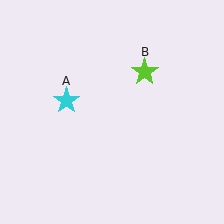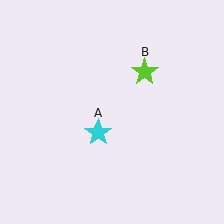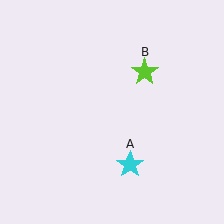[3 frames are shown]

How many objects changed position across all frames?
1 object changed position: cyan star (object A).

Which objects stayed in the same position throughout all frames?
Lime star (object B) remained stationary.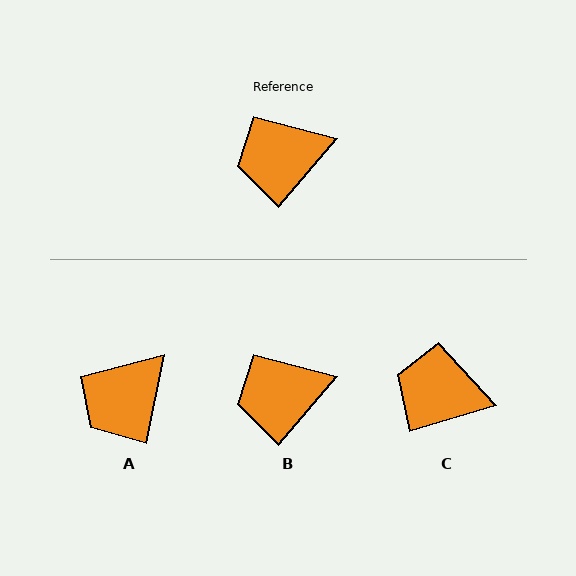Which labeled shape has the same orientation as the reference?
B.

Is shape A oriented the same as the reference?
No, it is off by about 30 degrees.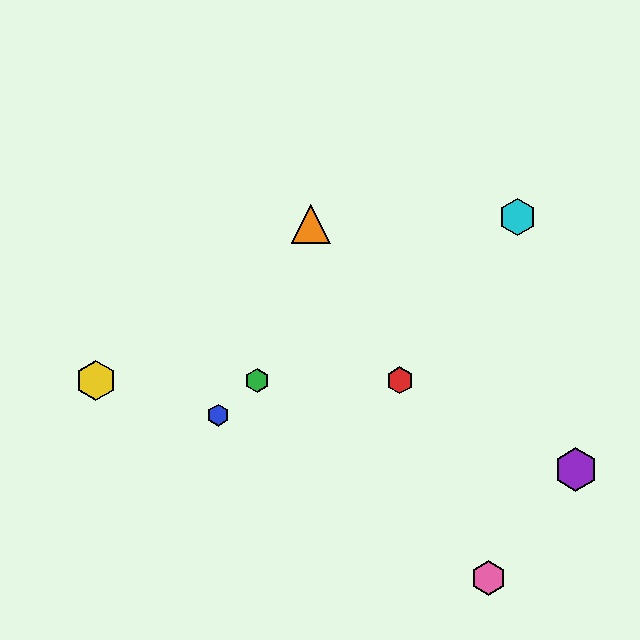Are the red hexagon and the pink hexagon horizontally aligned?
No, the red hexagon is at y≈380 and the pink hexagon is at y≈578.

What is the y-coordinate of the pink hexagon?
The pink hexagon is at y≈578.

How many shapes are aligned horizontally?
3 shapes (the red hexagon, the green hexagon, the yellow hexagon) are aligned horizontally.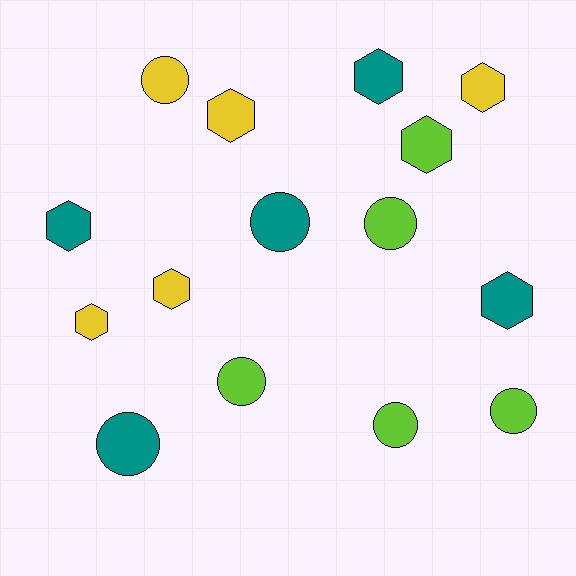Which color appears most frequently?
Teal, with 5 objects.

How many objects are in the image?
There are 15 objects.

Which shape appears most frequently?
Hexagon, with 8 objects.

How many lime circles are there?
There are 4 lime circles.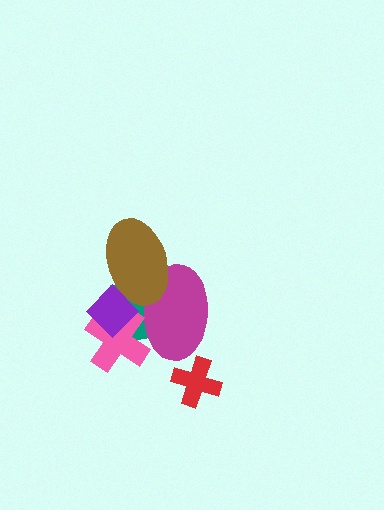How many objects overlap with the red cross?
0 objects overlap with the red cross.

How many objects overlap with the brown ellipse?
3 objects overlap with the brown ellipse.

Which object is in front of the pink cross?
The purple diamond is in front of the pink cross.